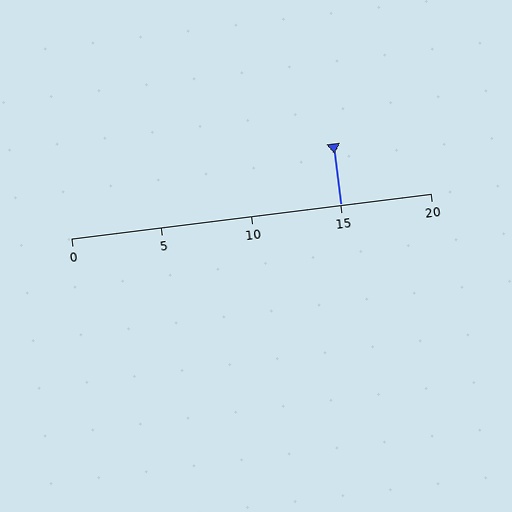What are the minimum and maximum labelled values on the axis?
The axis runs from 0 to 20.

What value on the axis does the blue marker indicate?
The marker indicates approximately 15.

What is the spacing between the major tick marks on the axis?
The major ticks are spaced 5 apart.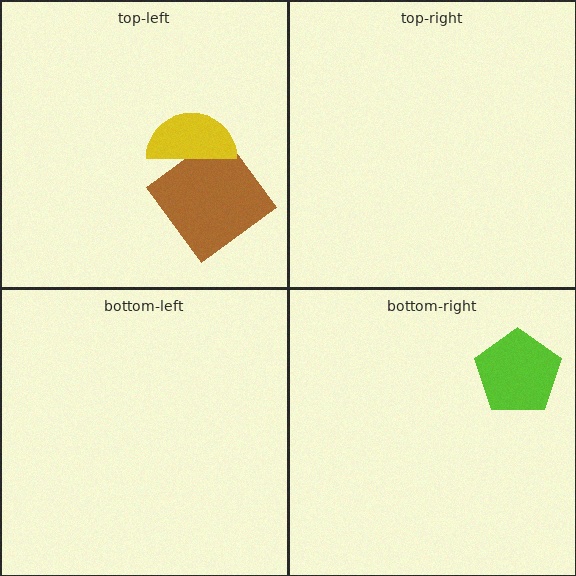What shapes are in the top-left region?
The brown diamond, the yellow semicircle.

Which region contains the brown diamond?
The top-left region.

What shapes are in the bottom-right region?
The lime pentagon.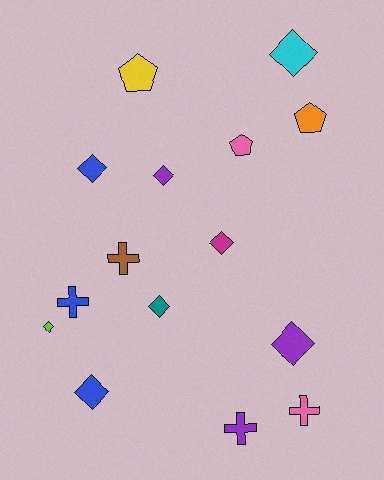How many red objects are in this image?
There are no red objects.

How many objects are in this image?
There are 15 objects.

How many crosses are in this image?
There are 4 crosses.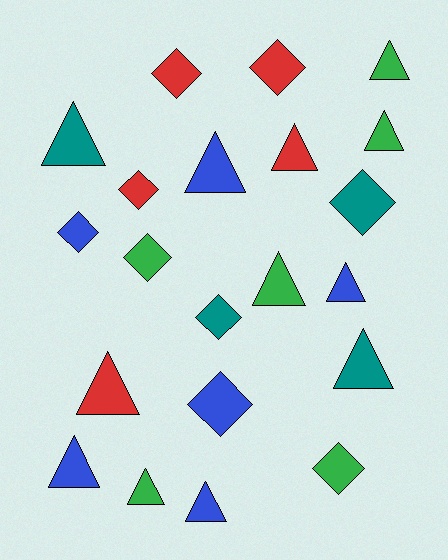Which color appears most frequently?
Green, with 6 objects.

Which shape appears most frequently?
Triangle, with 12 objects.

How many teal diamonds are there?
There are 2 teal diamonds.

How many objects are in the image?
There are 21 objects.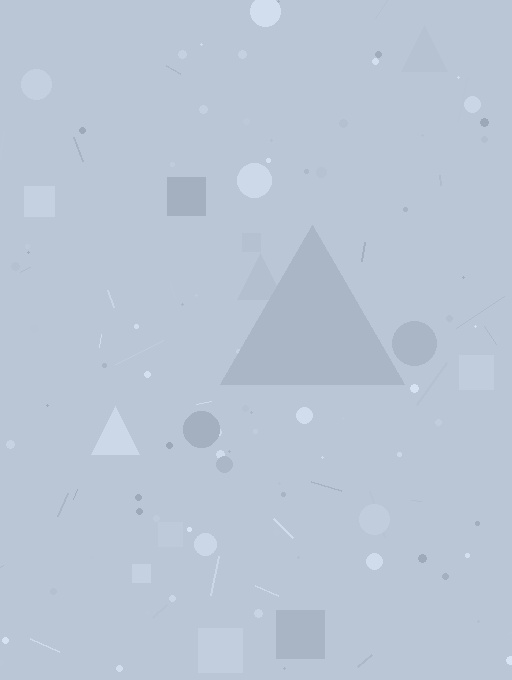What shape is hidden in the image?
A triangle is hidden in the image.